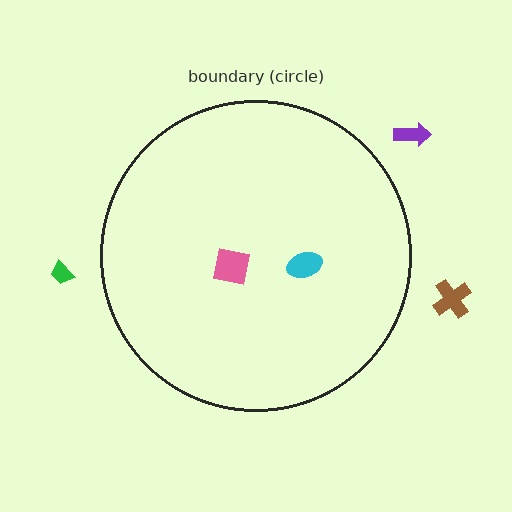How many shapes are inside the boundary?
2 inside, 3 outside.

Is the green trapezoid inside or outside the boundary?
Outside.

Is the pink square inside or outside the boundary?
Inside.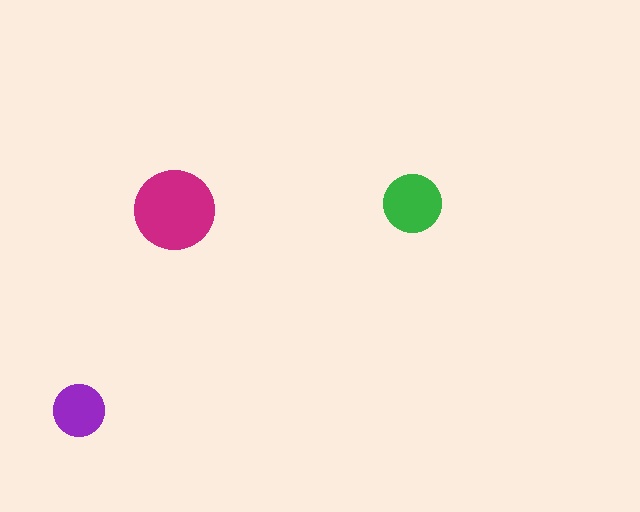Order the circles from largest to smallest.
the magenta one, the green one, the purple one.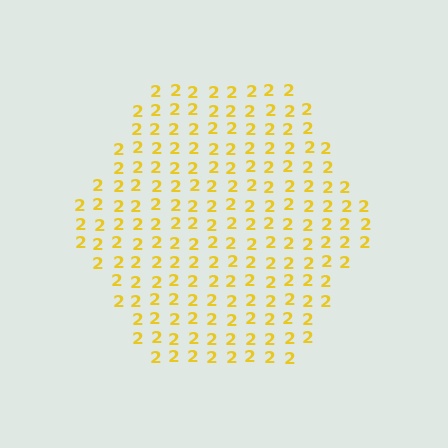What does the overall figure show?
The overall figure shows a hexagon.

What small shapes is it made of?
It is made of small digit 2's.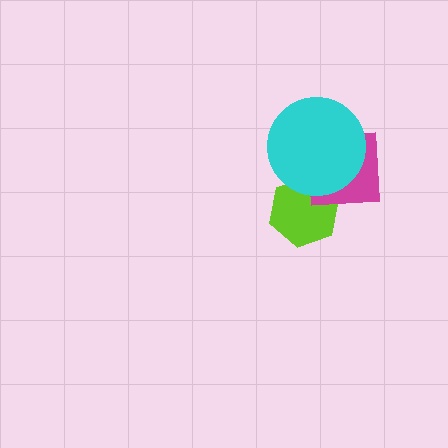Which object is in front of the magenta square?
The cyan circle is in front of the magenta square.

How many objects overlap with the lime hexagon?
2 objects overlap with the lime hexagon.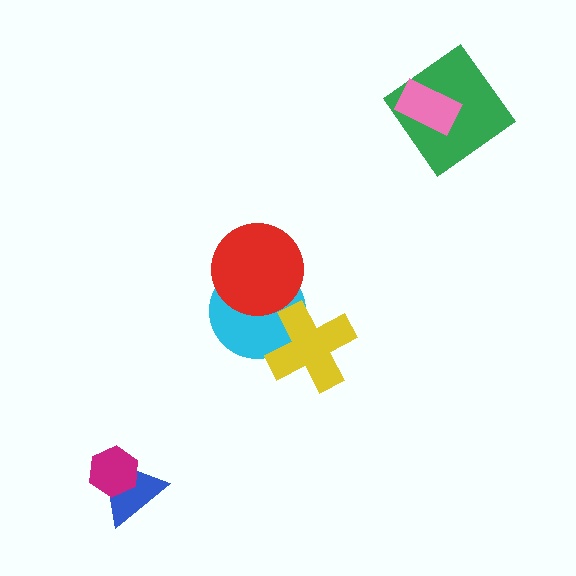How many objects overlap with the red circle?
1 object overlaps with the red circle.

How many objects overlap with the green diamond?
1 object overlaps with the green diamond.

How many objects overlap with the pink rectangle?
1 object overlaps with the pink rectangle.